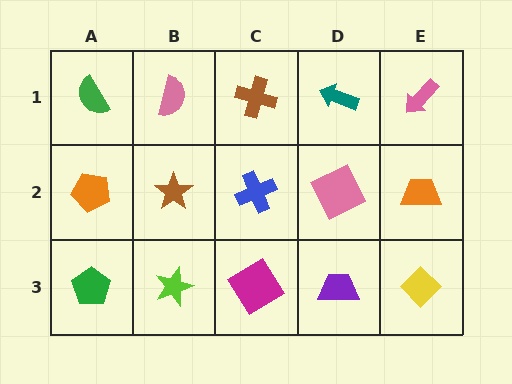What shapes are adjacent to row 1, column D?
A pink square (row 2, column D), a brown cross (row 1, column C), a pink arrow (row 1, column E).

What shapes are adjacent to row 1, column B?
A brown star (row 2, column B), a green semicircle (row 1, column A), a brown cross (row 1, column C).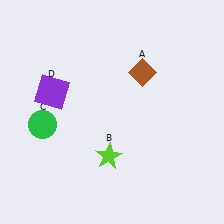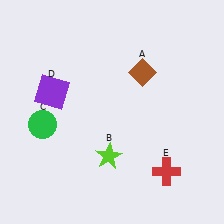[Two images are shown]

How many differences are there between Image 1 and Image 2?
There is 1 difference between the two images.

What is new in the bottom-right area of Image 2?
A red cross (E) was added in the bottom-right area of Image 2.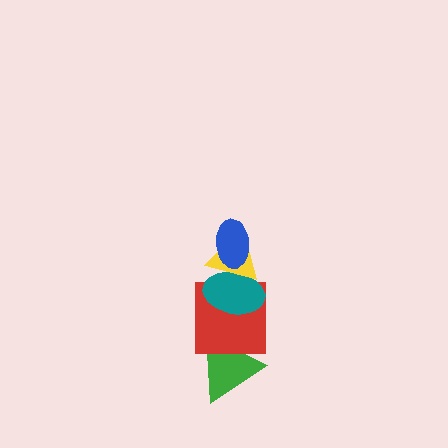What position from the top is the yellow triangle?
The yellow triangle is 2nd from the top.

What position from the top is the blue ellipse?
The blue ellipse is 1st from the top.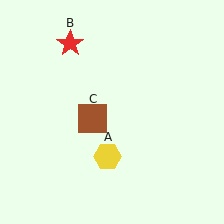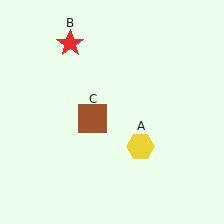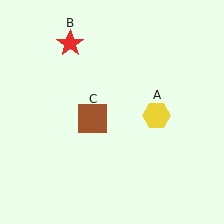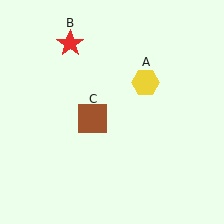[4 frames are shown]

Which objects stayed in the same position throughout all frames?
Red star (object B) and brown square (object C) remained stationary.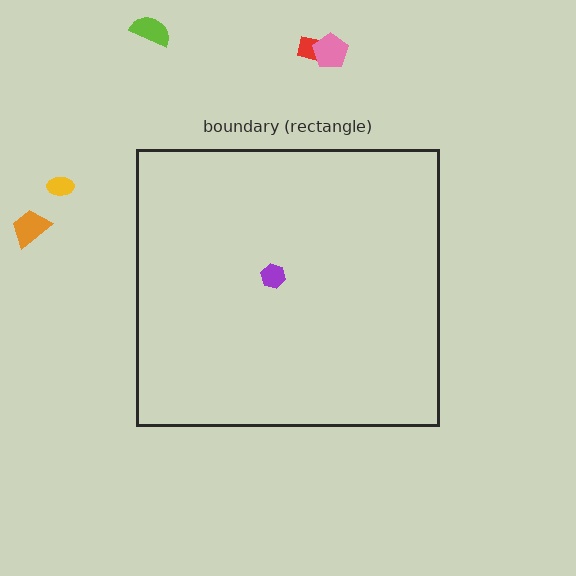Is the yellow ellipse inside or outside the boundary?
Outside.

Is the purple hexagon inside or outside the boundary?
Inside.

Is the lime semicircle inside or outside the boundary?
Outside.